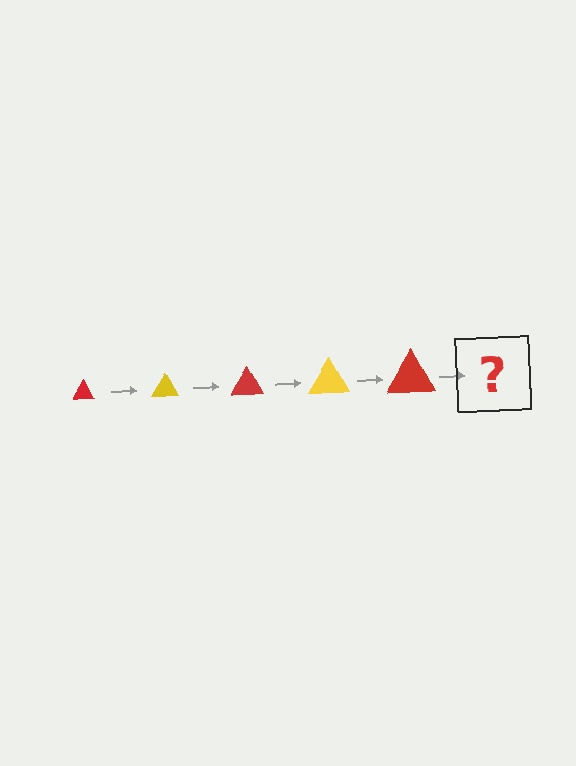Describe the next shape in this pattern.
It should be a yellow triangle, larger than the previous one.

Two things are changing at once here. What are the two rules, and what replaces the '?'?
The two rules are that the triangle grows larger each step and the color cycles through red and yellow. The '?' should be a yellow triangle, larger than the previous one.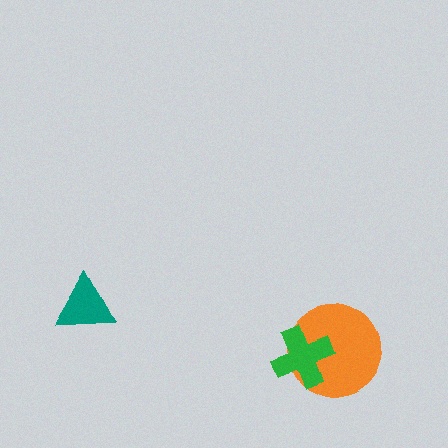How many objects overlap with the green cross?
1 object overlaps with the green cross.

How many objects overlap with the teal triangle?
0 objects overlap with the teal triangle.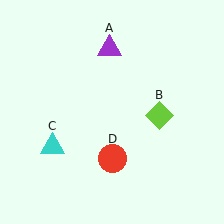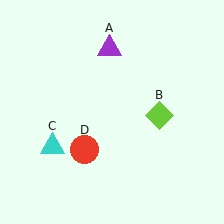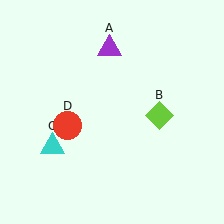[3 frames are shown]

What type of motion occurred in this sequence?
The red circle (object D) rotated clockwise around the center of the scene.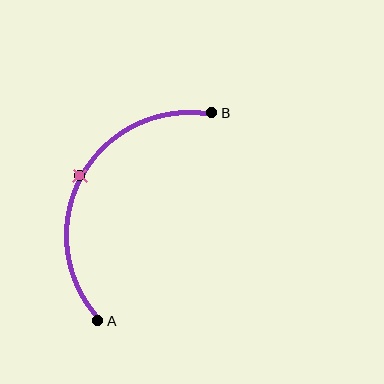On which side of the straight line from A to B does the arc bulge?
The arc bulges to the left of the straight line connecting A and B.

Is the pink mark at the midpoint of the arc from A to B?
Yes. The pink mark lies on the arc at equal arc-length from both A and B — it is the arc midpoint.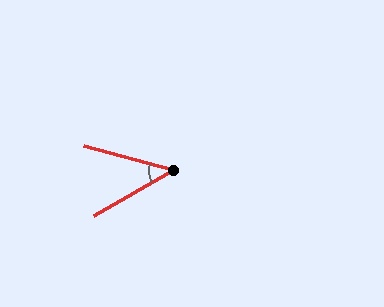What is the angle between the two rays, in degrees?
Approximately 45 degrees.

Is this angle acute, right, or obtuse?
It is acute.